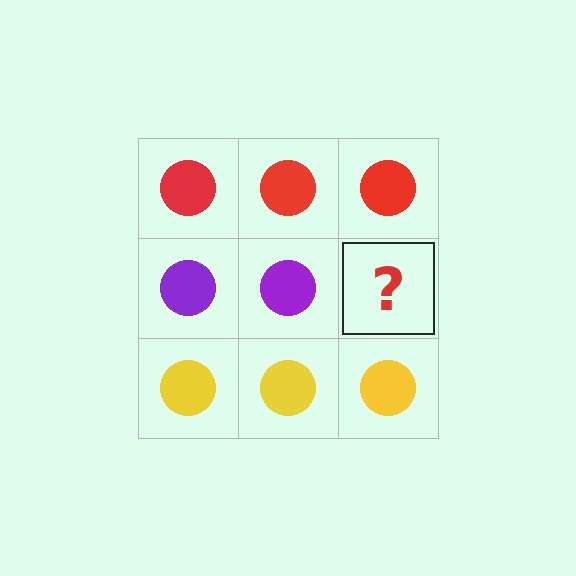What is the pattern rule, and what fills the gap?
The rule is that each row has a consistent color. The gap should be filled with a purple circle.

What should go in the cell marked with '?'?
The missing cell should contain a purple circle.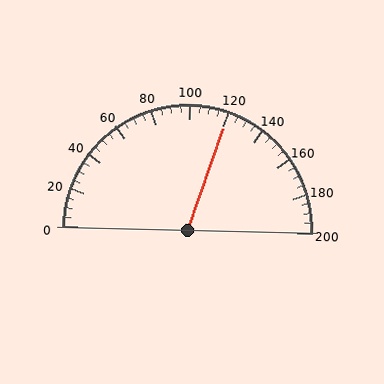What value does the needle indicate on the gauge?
The needle indicates approximately 120.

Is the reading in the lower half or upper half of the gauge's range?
The reading is in the upper half of the range (0 to 200).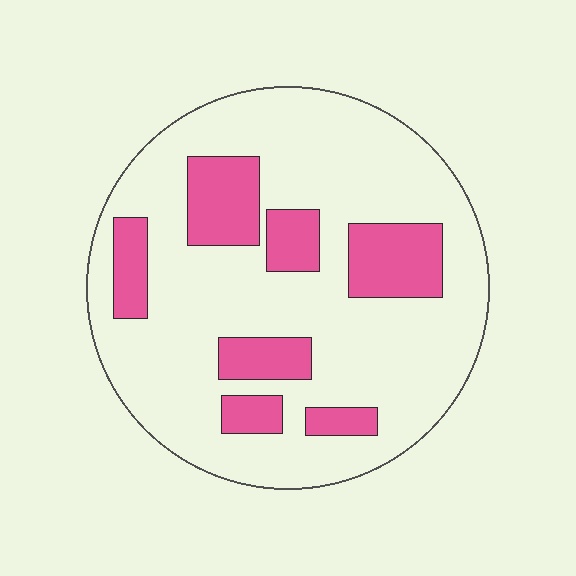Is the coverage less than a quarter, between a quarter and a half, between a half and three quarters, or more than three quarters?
Less than a quarter.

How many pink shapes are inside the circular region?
7.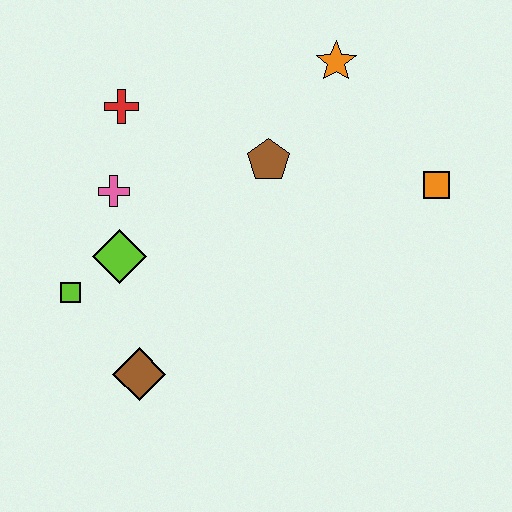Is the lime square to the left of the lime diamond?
Yes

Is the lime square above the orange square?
No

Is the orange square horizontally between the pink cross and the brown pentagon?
No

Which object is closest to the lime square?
The lime diamond is closest to the lime square.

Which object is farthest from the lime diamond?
The orange square is farthest from the lime diamond.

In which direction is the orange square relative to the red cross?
The orange square is to the right of the red cross.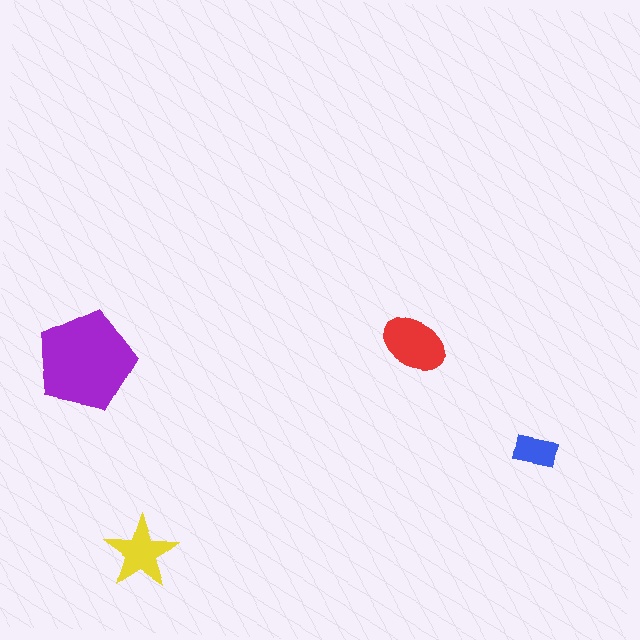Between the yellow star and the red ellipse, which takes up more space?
The red ellipse.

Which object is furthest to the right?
The blue rectangle is rightmost.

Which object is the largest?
The purple pentagon.